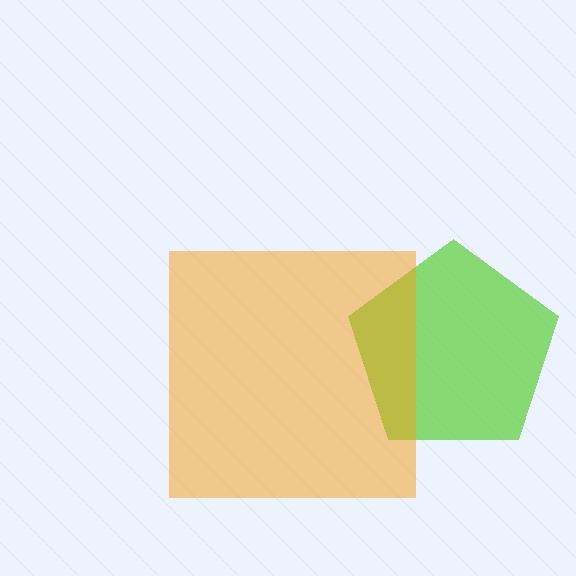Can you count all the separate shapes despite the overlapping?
Yes, there are 2 separate shapes.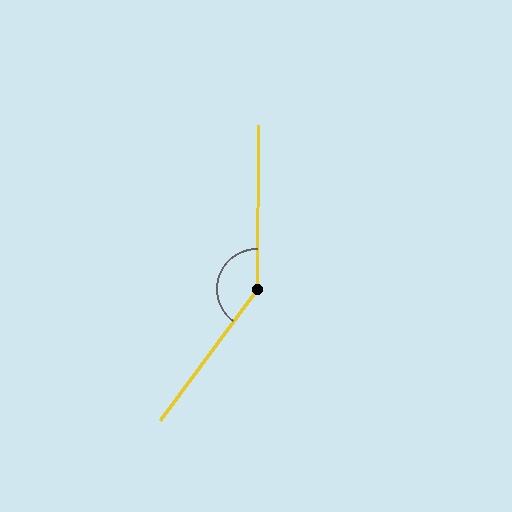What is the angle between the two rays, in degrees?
Approximately 144 degrees.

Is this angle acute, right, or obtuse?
It is obtuse.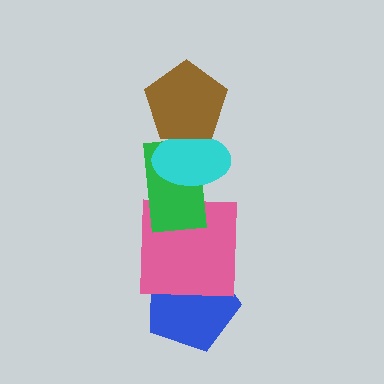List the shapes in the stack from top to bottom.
From top to bottom: the brown pentagon, the cyan ellipse, the green rectangle, the pink square, the blue pentagon.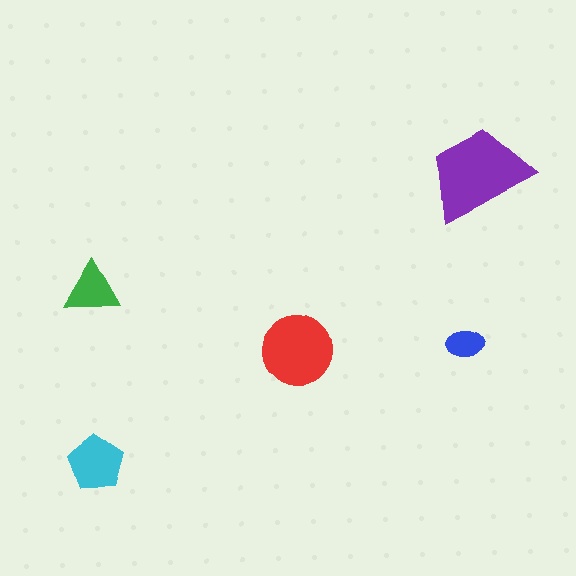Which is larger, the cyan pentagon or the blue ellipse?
The cyan pentagon.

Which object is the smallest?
The blue ellipse.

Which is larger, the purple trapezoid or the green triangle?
The purple trapezoid.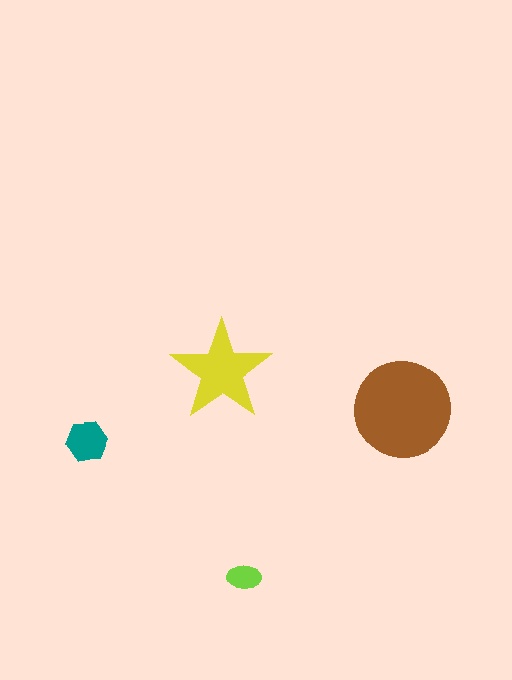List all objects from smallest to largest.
The lime ellipse, the teal hexagon, the yellow star, the brown circle.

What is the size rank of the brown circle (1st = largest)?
1st.